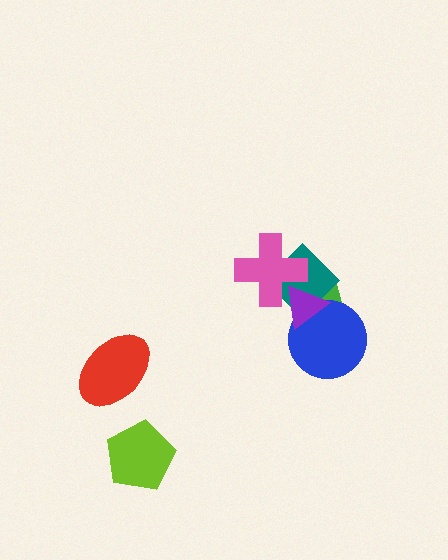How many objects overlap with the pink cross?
2 objects overlap with the pink cross.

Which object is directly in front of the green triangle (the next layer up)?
The teal diamond is directly in front of the green triangle.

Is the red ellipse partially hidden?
No, no other shape covers it.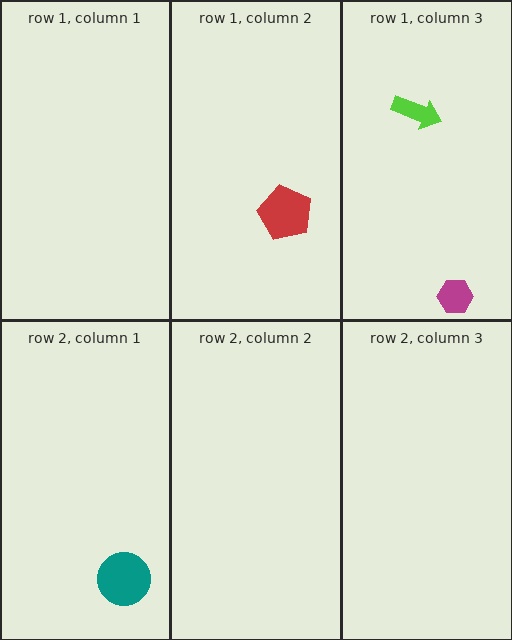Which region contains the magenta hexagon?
The row 1, column 3 region.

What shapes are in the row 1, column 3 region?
The lime arrow, the magenta hexagon.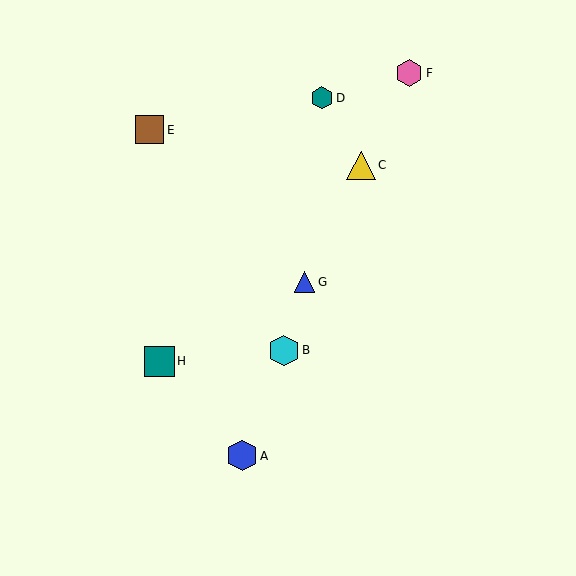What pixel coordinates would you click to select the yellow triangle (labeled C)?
Click at (361, 165) to select the yellow triangle C.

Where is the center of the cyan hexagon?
The center of the cyan hexagon is at (284, 350).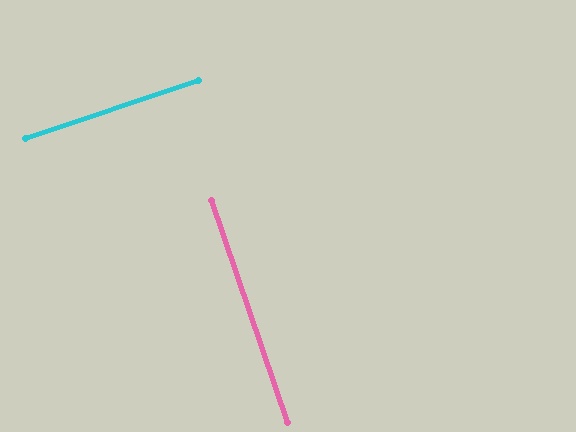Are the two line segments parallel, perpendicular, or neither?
Perpendicular — they meet at approximately 90°.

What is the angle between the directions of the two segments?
Approximately 90 degrees.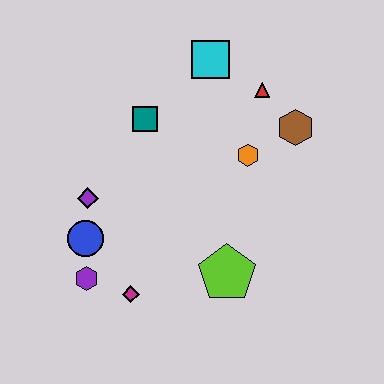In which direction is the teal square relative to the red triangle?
The teal square is to the left of the red triangle.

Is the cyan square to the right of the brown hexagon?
No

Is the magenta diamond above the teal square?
No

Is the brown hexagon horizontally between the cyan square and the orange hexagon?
No